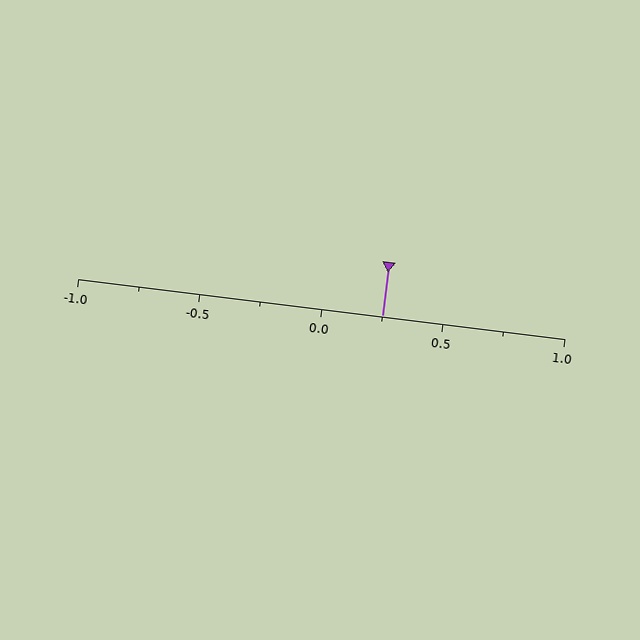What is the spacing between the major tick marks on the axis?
The major ticks are spaced 0.5 apart.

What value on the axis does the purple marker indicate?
The marker indicates approximately 0.25.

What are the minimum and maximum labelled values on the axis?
The axis runs from -1.0 to 1.0.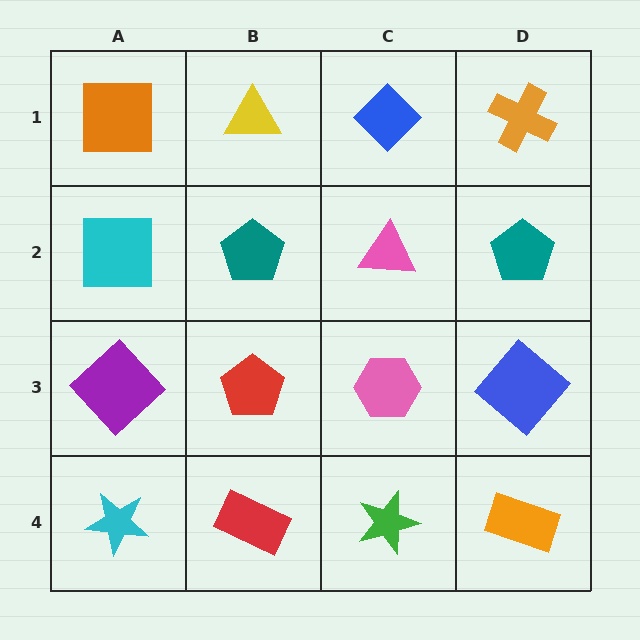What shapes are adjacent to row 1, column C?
A pink triangle (row 2, column C), a yellow triangle (row 1, column B), an orange cross (row 1, column D).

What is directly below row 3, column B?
A red rectangle.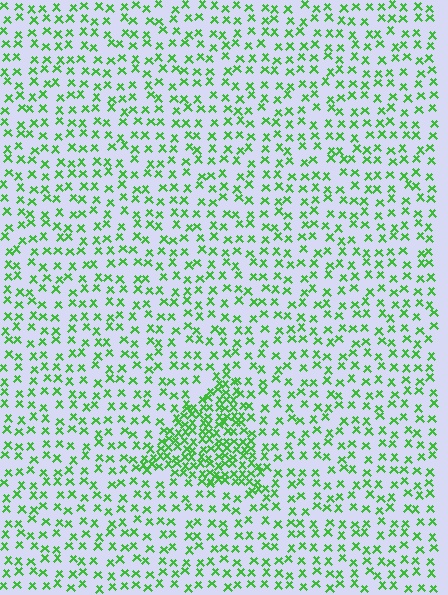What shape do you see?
I see a triangle.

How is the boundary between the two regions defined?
The boundary is defined by a change in element density (approximately 2.4x ratio). All elements are the same color, size, and shape.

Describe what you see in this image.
The image contains small green elements arranged at two different densities. A triangle-shaped region is visible where the elements are more densely packed than the surrounding area.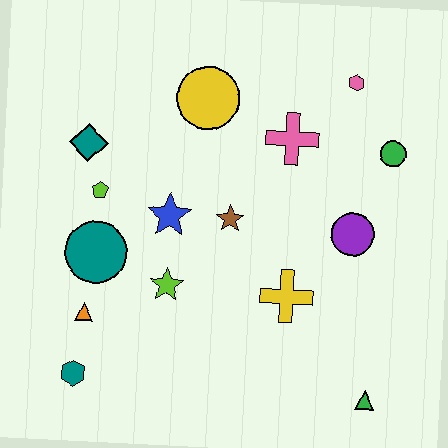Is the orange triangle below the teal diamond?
Yes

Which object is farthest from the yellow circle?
The green triangle is farthest from the yellow circle.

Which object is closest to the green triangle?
The yellow cross is closest to the green triangle.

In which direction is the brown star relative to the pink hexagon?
The brown star is below the pink hexagon.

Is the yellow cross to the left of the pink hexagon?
Yes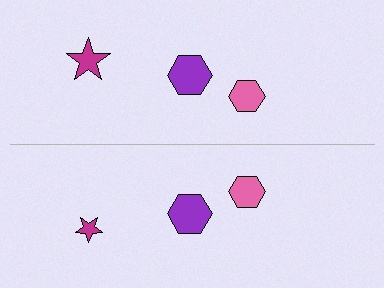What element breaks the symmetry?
The magenta star on the bottom side has a different size than its mirror counterpart.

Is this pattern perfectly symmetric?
No, the pattern is not perfectly symmetric. The magenta star on the bottom side has a different size than its mirror counterpart.